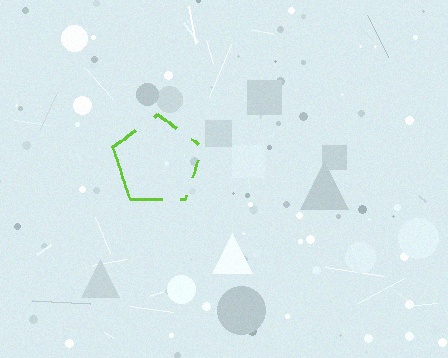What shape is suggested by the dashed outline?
The dashed outline suggests a pentagon.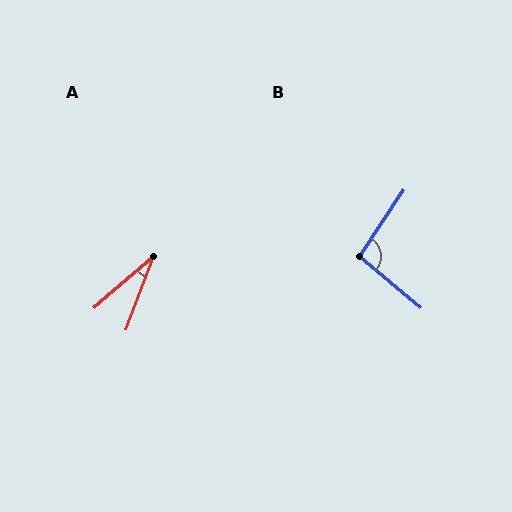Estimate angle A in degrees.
Approximately 29 degrees.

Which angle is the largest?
B, at approximately 96 degrees.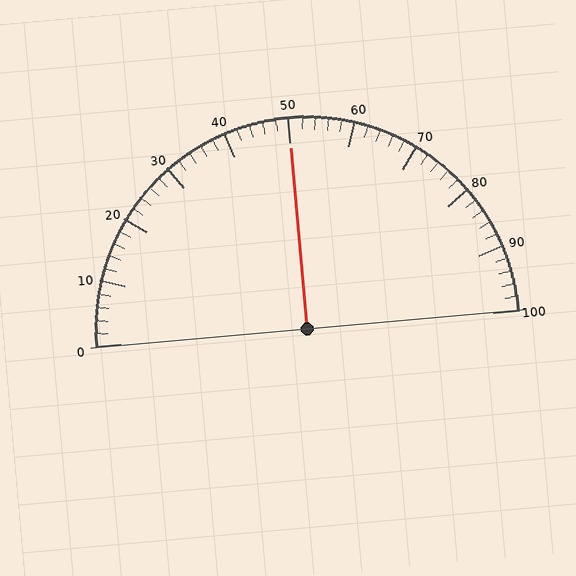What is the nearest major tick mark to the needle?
The nearest major tick mark is 50.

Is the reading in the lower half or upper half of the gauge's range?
The reading is in the upper half of the range (0 to 100).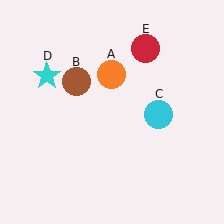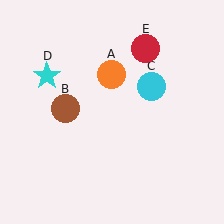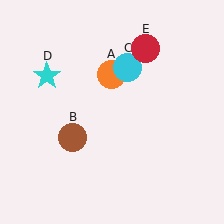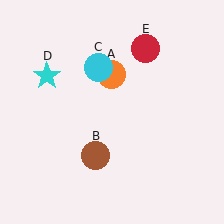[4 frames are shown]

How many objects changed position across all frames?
2 objects changed position: brown circle (object B), cyan circle (object C).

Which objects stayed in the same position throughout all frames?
Orange circle (object A) and cyan star (object D) and red circle (object E) remained stationary.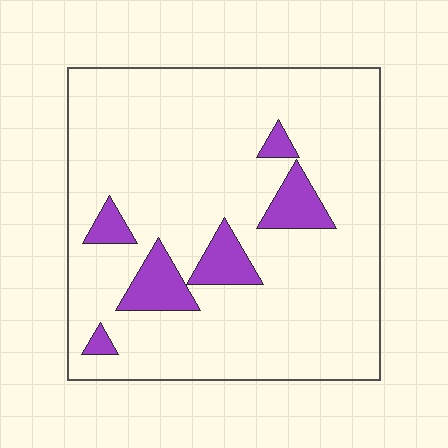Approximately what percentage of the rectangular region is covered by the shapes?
Approximately 10%.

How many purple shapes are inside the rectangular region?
6.